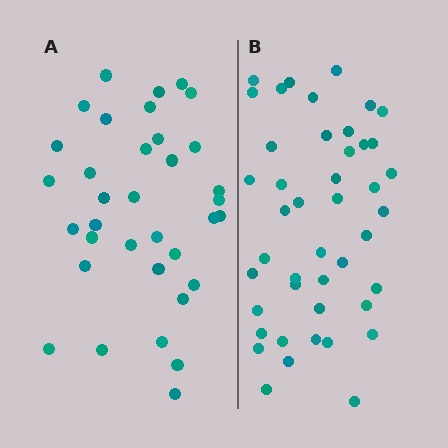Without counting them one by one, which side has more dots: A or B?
Region B (the right region) has more dots.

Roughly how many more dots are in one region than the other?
Region B has roughly 8 or so more dots than region A.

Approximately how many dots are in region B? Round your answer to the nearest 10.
About 40 dots. (The exact count is 44, which rounds to 40.)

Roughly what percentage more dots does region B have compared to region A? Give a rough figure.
About 25% more.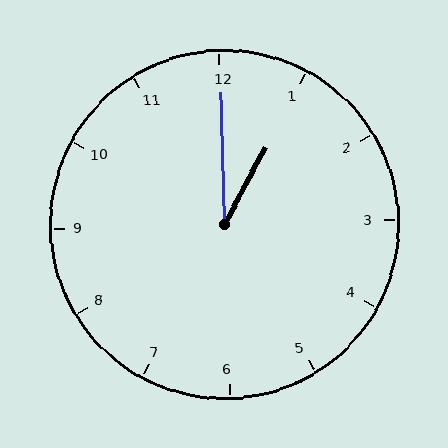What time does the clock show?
1:00.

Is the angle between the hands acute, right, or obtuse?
It is acute.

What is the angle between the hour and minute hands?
Approximately 30 degrees.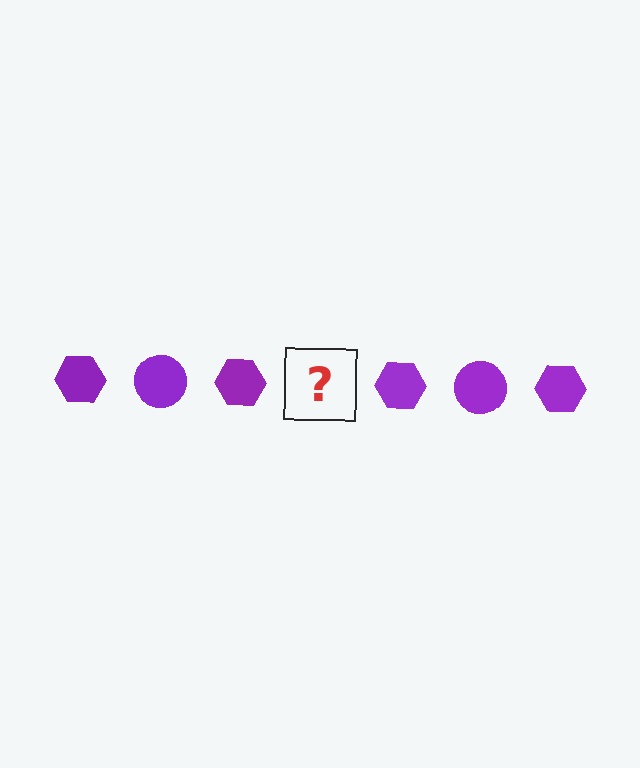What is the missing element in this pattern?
The missing element is a purple circle.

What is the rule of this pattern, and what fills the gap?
The rule is that the pattern cycles through hexagon, circle shapes in purple. The gap should be filled with a purple circle.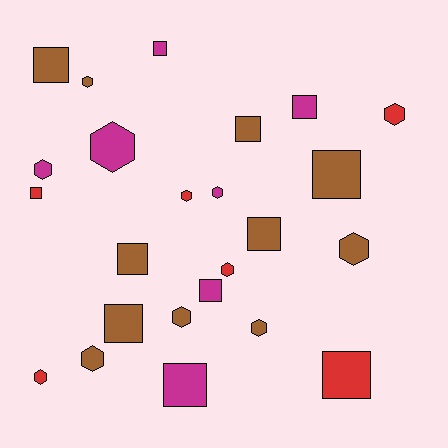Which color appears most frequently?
Brown, with 11 objects.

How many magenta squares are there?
There are 4 magenta squares.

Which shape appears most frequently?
Hexagon, with 12 objects.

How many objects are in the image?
There are 24 objects.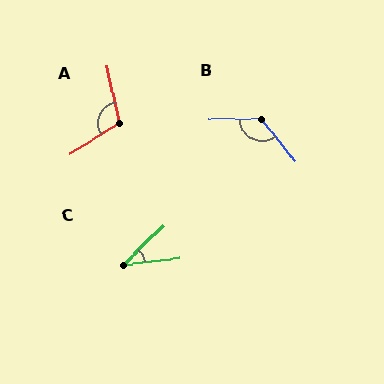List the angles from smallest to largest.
C (37°), A (109°), B (129°).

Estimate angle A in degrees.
Approximately 109 degrees.